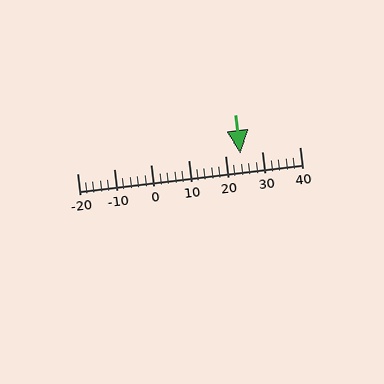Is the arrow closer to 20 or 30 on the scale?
The arrow is closer to 20.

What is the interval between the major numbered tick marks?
The major tick marks are spaced 10 units apart.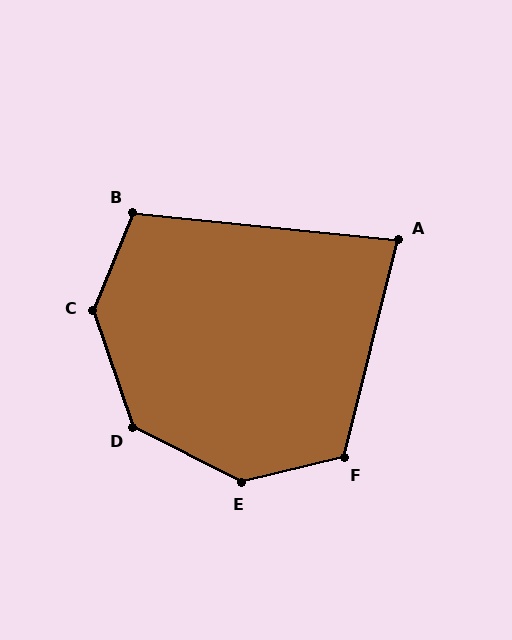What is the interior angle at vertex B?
Approximately 106 degrees (obtuse).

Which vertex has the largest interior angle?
E, at approximately 139 degrees.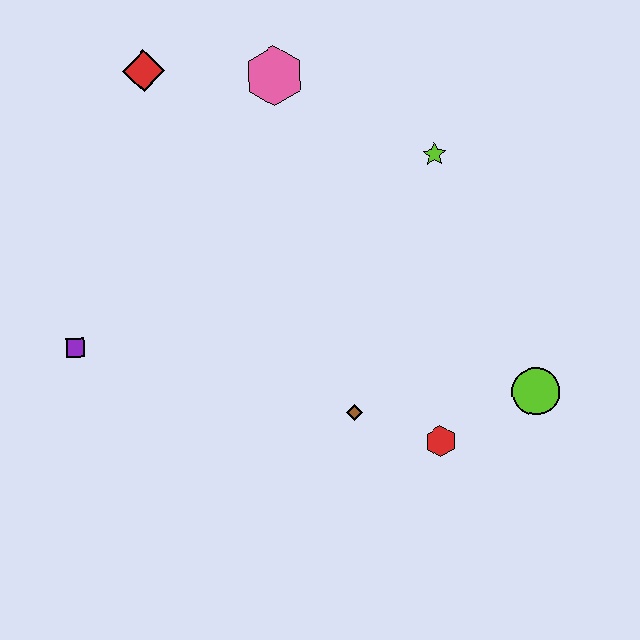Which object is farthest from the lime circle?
The red diamond is farthest from the lime circle.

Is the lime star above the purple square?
Yes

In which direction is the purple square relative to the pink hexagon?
The purple square is below the pink hexagon.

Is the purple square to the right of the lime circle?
No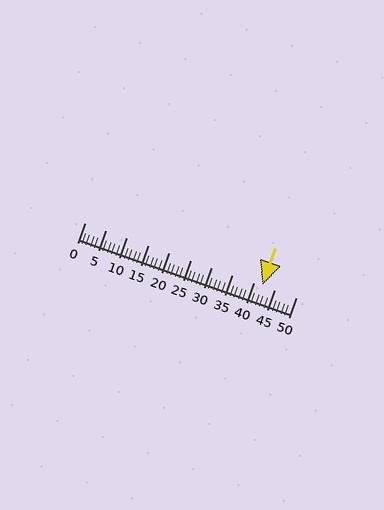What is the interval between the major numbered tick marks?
The major tick marks are spaced 5 units apart.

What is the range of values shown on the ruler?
The ruler shows values from 0 to 50.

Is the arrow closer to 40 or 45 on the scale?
The arrow is closer to 40.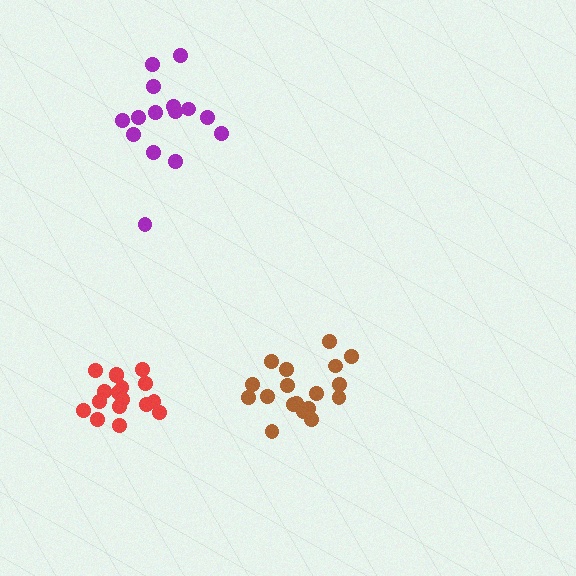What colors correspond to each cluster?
The clusters are colored: brown, purple, red.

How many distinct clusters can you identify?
There are 3 distinct clusters.